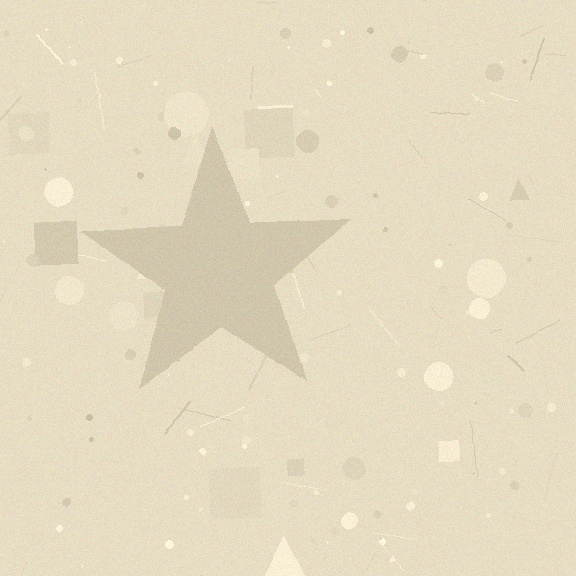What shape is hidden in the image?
A star is hidden in the image.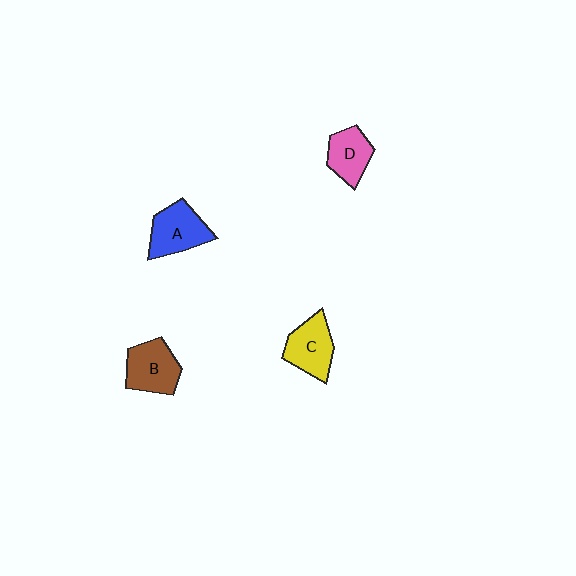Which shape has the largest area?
Shape A (blue).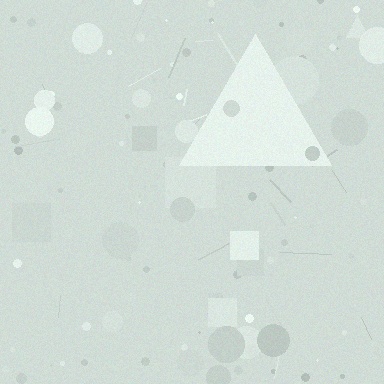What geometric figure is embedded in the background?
A triangle is embedded in the background.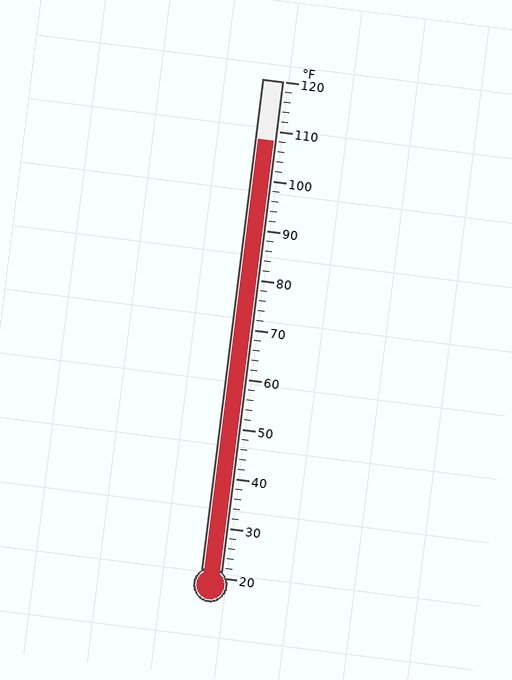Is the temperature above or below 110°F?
The temperature is below 110°F.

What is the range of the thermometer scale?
The thermometer scale ranges from 20°F to 120°F.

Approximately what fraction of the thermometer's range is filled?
The thermometer is filled to approximately 90% of its range.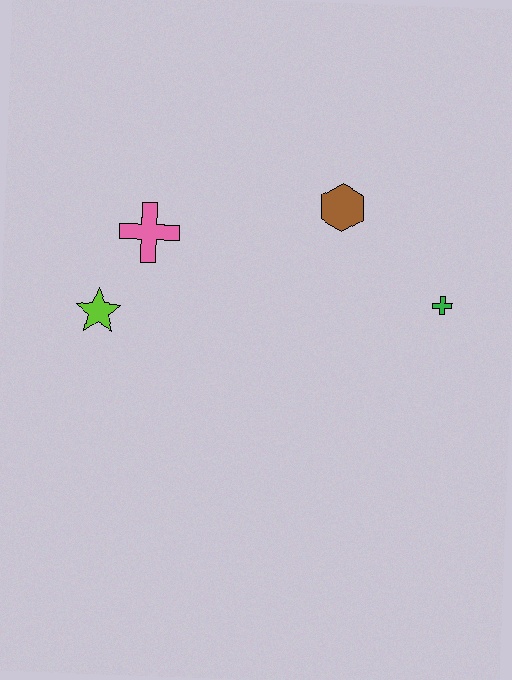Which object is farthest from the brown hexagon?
The lime star is farthest from the brown hexagon.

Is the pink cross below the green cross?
No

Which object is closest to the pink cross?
The lime star is closest to the pink cross.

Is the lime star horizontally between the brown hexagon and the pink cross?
No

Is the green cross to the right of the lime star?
Yes